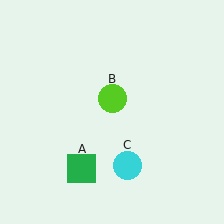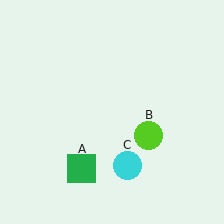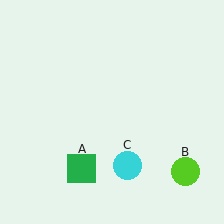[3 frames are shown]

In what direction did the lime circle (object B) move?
The lime circle (object B) moved down and to the right.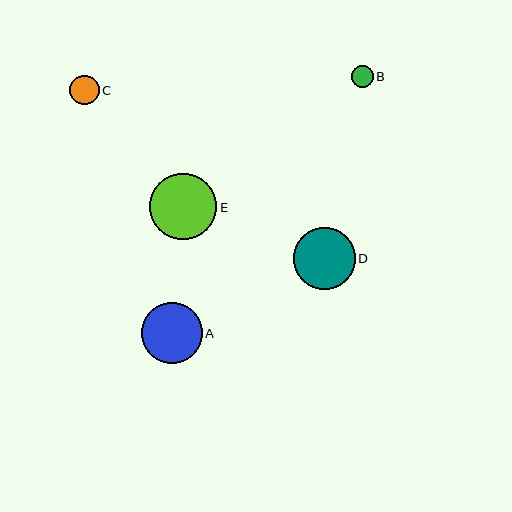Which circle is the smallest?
Circle B is the smallest with a size of approximately 22 pixels.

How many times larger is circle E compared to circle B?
Circle E is approximately 3.1 times the size of circle B.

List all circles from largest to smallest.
From largest to smallest: E, D, A, C, B.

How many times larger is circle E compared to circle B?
Circle E is approximately 3.1 times the size of circle B.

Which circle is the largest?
Circle E is the largest with a size of approximately 67 pixels.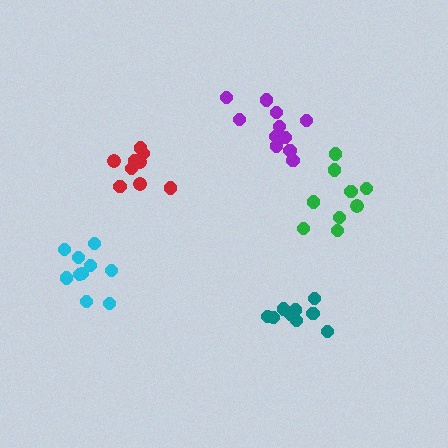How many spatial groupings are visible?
There are 5 spatial groupings.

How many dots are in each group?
Group 1: 9 dots, Group 2: 10 dots, Group 3: 9 dots, Group 4: 9 dots, Group 5: 11 dots (48 total).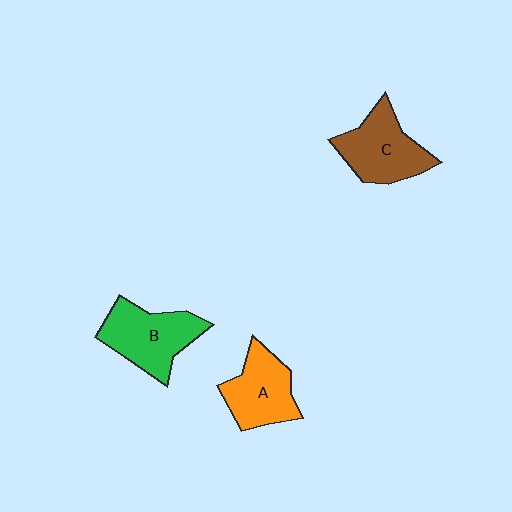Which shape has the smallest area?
Shape A (orange).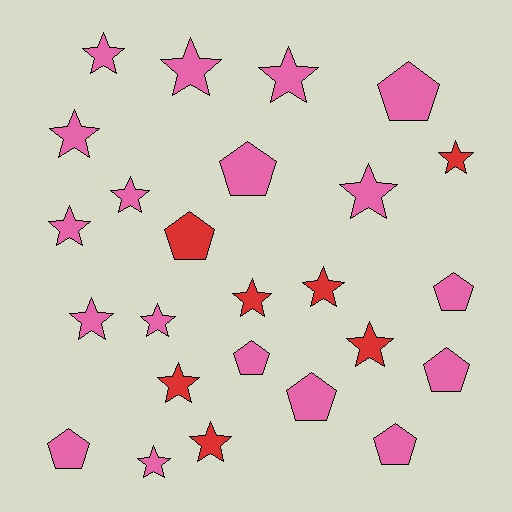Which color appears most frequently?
Pink, with 18 objects.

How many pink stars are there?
There are 10 pink stars.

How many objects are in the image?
There are 25 objects.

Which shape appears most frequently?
Star, with 16 objects.